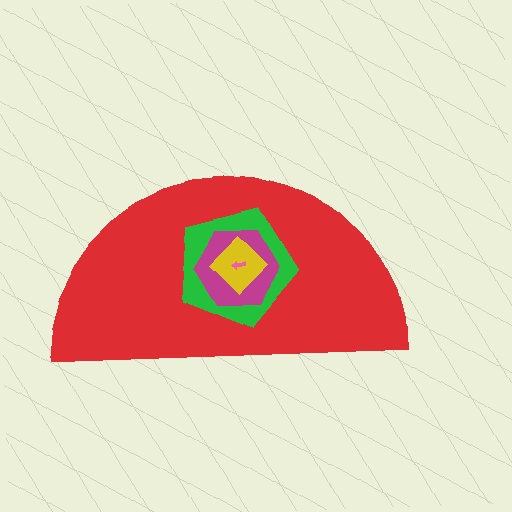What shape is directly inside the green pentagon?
The magenta hexagon.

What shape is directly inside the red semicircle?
The green pentagon.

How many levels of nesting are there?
5.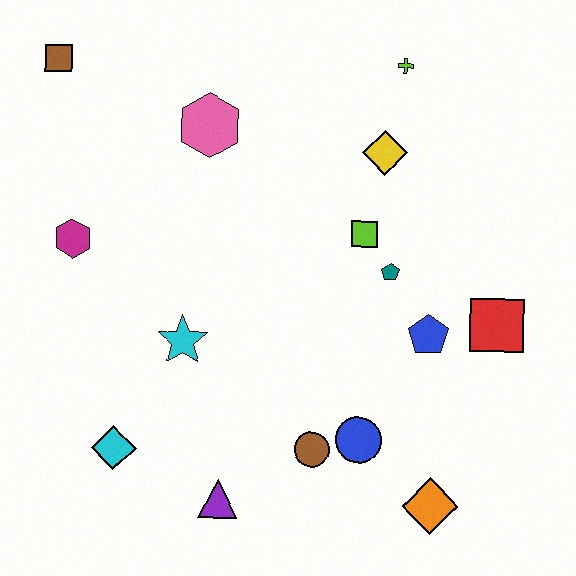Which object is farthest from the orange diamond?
The brown square is farthest from the orange diamond.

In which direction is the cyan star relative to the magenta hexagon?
The cyan star is to the right of the magenta hexagon.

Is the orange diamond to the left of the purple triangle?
No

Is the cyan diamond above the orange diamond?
Yes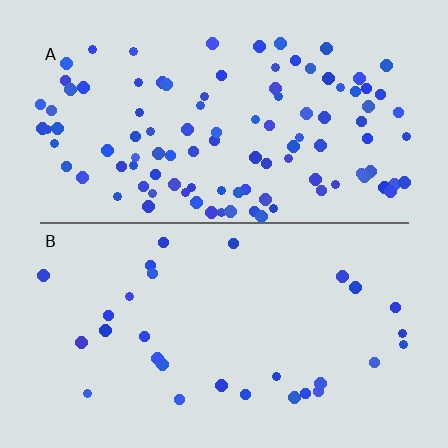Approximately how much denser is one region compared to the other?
Approximately 3.5× — region A over region B.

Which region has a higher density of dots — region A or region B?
A (the top).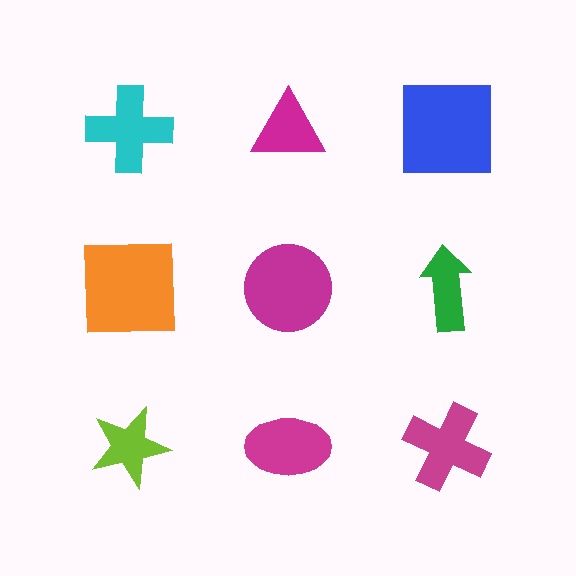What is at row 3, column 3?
A magenta cross.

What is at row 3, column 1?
A lime star.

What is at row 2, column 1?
An orange square.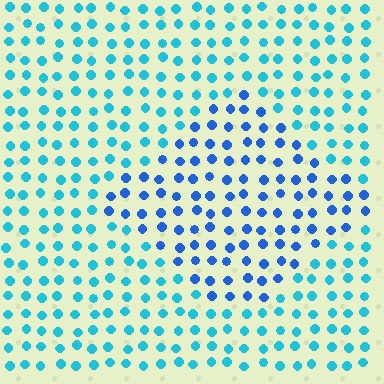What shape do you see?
I see a diamond.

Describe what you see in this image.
The image is filled with small cyan elements in a uniform arrangement. A diamond-shaped region is visible where the elements are tinted to a slightly different hue, forming a subtle color boundary.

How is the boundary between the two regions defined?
The boundary is defined purely by a slight shift in hue (about 31 degrees). Spacing, size, and orientation are identical on both sides.